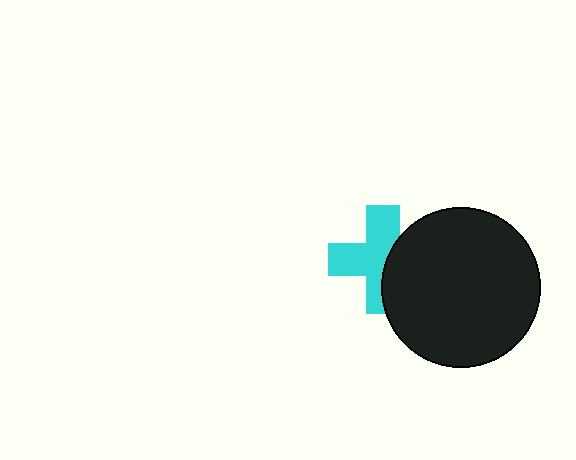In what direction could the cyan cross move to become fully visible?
The cyan cross could move left. That would shift it out from behind the black circle entirely.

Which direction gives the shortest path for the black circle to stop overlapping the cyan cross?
Moving right gives the shortest separation.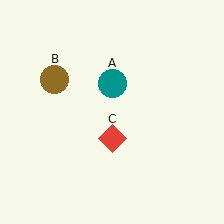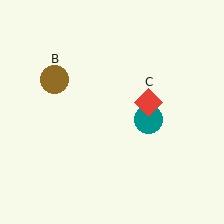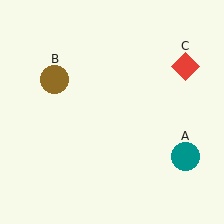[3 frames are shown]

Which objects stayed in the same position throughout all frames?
Brown circle (object B) remained stationary.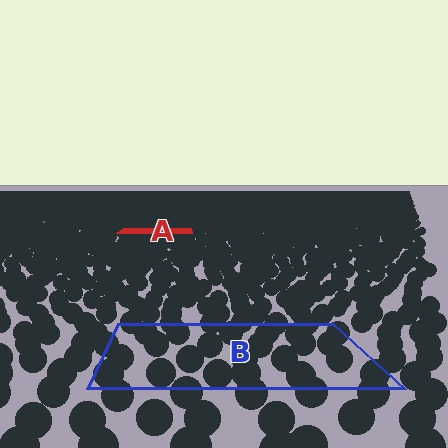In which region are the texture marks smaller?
The texture marks are smaller in region A, because it is farther away.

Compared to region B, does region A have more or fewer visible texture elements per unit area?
Region A has more texture elements per unit area — they are packed more densely because it is farther away.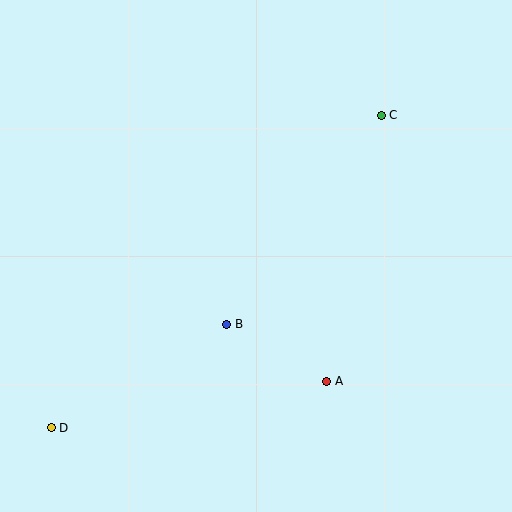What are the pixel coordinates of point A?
Point A is at (327, 381).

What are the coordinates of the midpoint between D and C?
The midpoint between D and C is at (216, 272).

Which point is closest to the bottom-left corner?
Point D is closest to the bottom-left corner.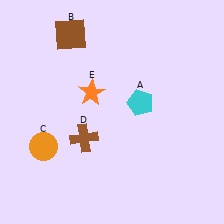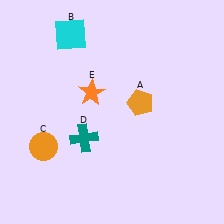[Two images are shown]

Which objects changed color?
A changed from cyan to orange. B changed from brown to cyan. D changed from brown to teal.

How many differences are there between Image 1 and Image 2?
There are 3 differences between the two images.